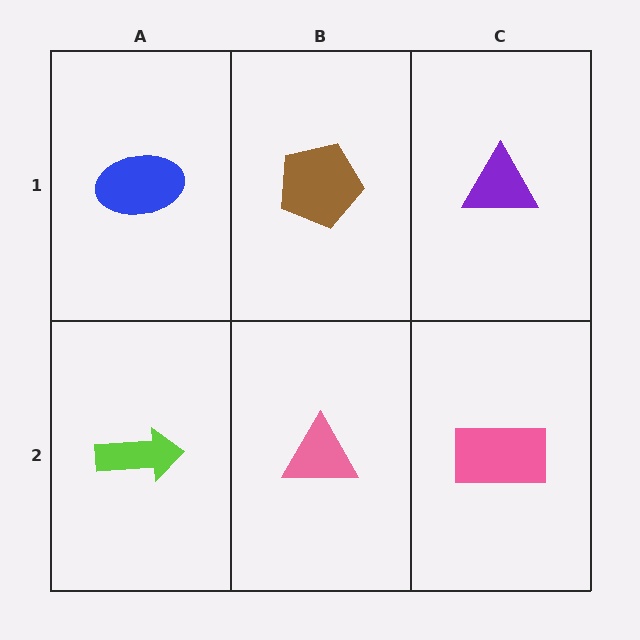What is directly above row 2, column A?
A blue ellipse.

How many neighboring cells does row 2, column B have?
3.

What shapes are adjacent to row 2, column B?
A brown pentagon (row 1, column B), a lime arrow (row 2, column A), a pink rectangle (row 2, column C).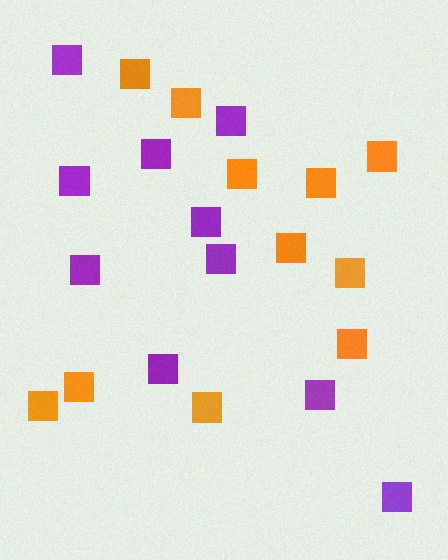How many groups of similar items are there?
There are 2 groups: one group of purple squares (10) and one group of orange squares (11).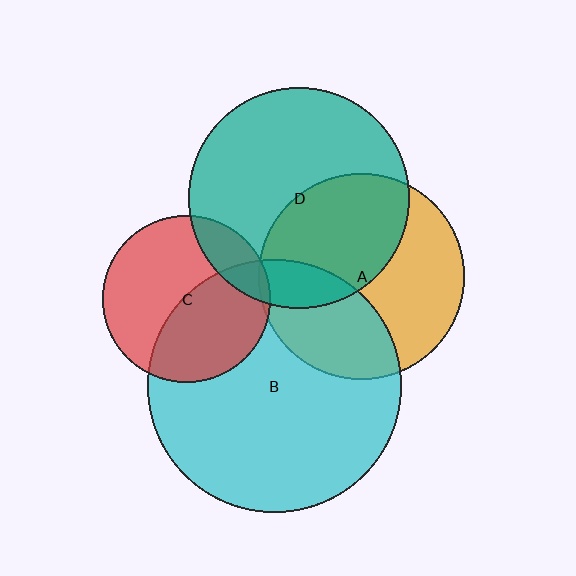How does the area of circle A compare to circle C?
Approximately 1.5 times.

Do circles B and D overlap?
Yes.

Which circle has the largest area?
Circle B (cyan).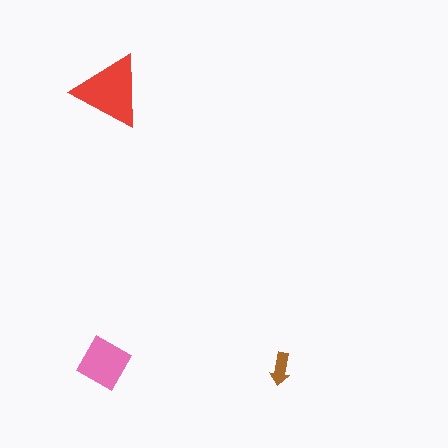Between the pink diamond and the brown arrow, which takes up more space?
The pink diamond.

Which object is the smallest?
The brown arrow.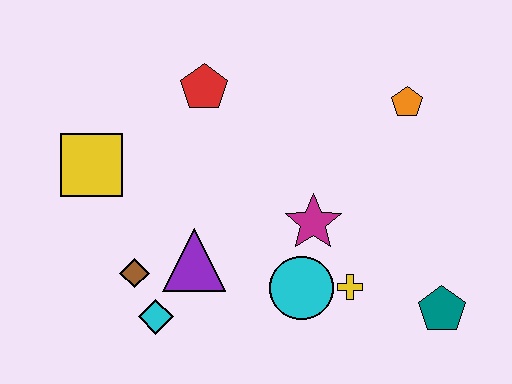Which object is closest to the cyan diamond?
The brown diamond is closest to the cyan diamond.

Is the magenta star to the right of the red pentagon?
Yes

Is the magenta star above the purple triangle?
Yes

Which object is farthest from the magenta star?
The yellow square is farthest from the magenta star.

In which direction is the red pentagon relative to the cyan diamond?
The red pentagon is above the cyan diamond.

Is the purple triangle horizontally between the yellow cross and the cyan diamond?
Yes